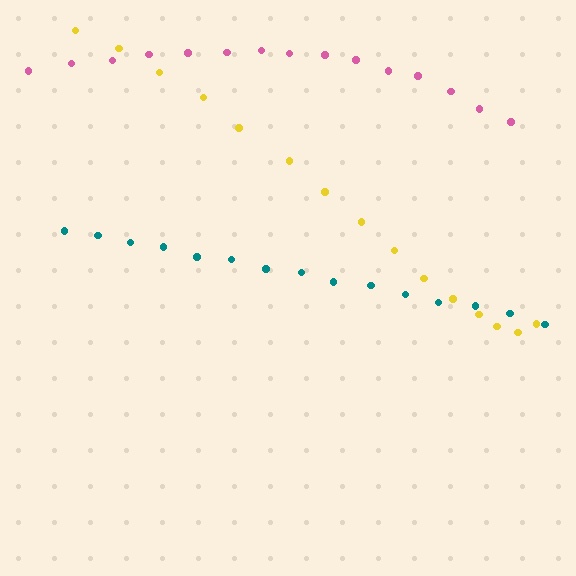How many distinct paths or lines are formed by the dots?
There are 3 distinct paths.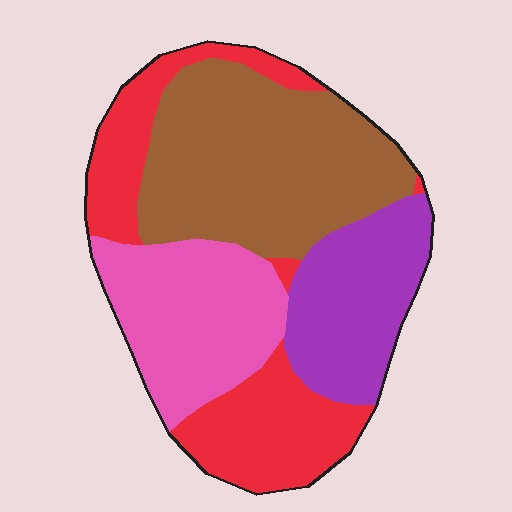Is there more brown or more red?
Brown.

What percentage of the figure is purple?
Purple covers roughly 20% of the figure.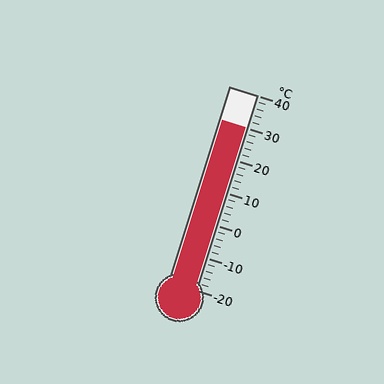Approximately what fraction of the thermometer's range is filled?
The thermometer is filled to approximately 85% of its range.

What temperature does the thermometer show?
The thermometer shows approximately 30°C.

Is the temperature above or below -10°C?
The temperature is above -10°C.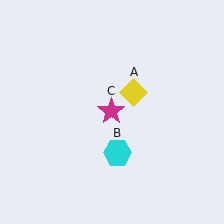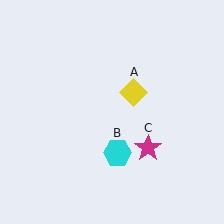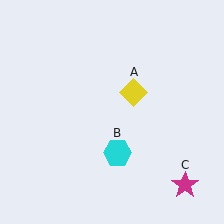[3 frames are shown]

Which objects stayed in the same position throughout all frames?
Yellow diamond (object A) and cyan hexagon (object B) remained stationary.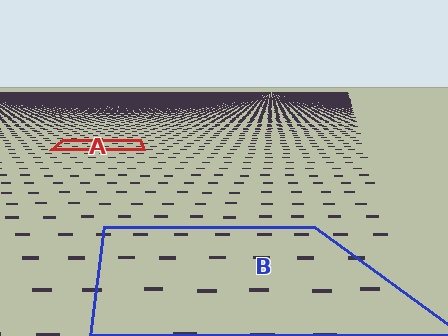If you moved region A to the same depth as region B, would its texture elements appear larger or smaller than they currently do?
They would appear larger. At a closer depth, the same texture elements are projected at a bigger on-screen size.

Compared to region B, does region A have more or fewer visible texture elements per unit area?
Region A has more texture elements per unit area — they are packed more densely because it is farther away.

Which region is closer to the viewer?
Region B is closer. The texture elements there are larger and more spread out.